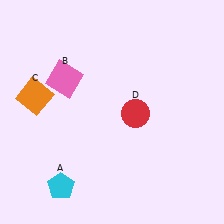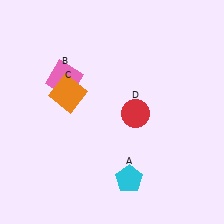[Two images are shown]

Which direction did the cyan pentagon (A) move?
The cyan pentagon (A) moved right.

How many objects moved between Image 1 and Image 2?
2 objects moved between the two images.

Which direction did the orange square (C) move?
The orange square (C) moved right.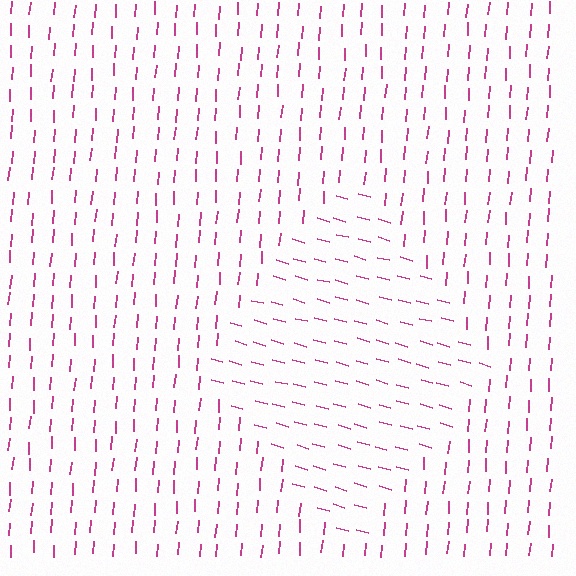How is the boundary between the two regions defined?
The boundary is defined purely by a change in line orientation (approximately 79 degrees difference). All lines are the same color and thickness.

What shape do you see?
I see a diamond.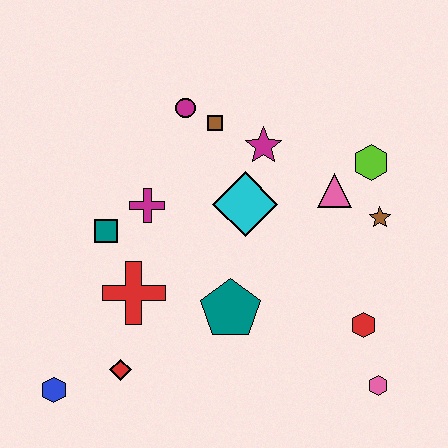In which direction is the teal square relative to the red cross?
The teal square is above the red cross.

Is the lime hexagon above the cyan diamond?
Yes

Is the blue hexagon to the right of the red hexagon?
No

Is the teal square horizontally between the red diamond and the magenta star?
No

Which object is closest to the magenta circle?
The brown square is closest to the magenta circle.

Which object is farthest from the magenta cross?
The pink hexagon is farthest from the magenta cross.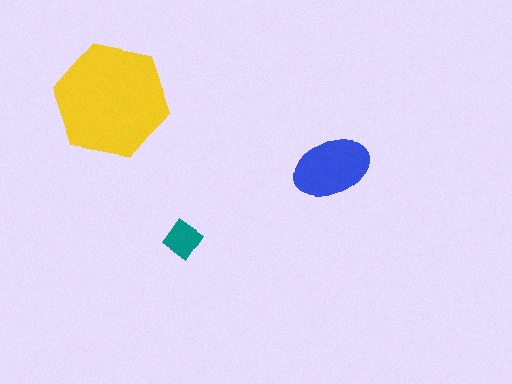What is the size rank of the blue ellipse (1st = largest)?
2nd.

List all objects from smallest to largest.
The teal diamond, the blue ellipse, the yellow hexagon.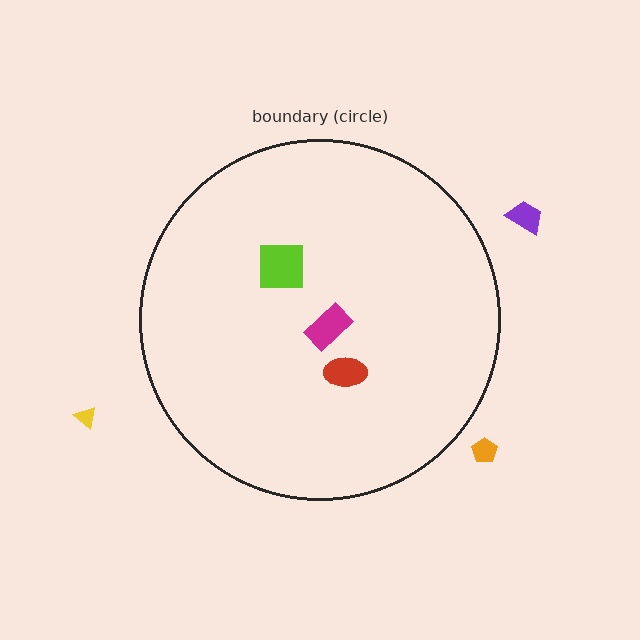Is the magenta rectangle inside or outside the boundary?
Inside.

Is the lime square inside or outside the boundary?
Inside.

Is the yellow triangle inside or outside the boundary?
Outside.